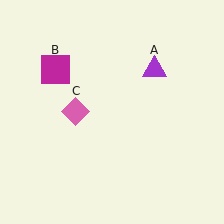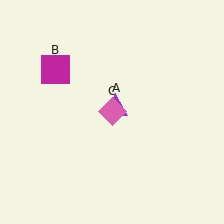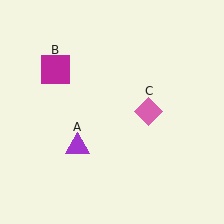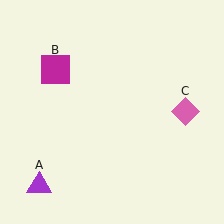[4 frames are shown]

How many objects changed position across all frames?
2 objects changed position: purple triangle (object A), pink diamond (object C).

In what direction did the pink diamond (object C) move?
The pink diamond (object C) moved right.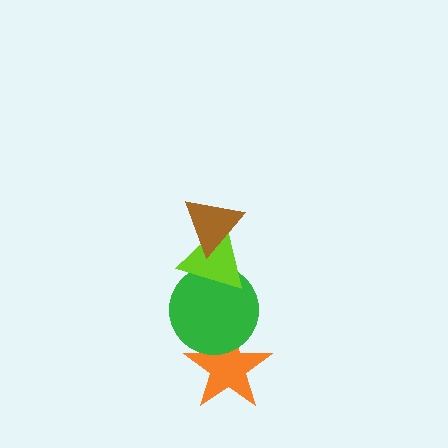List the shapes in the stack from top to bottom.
From top to bottom: the brown triangle, the lime triangle, the green circle, the orange star.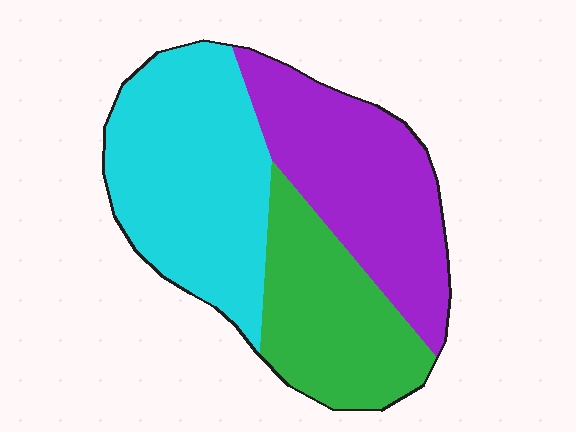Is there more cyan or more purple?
Cyan.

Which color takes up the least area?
Green, at roughly 25%.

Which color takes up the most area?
Cyan, at roughly 40%.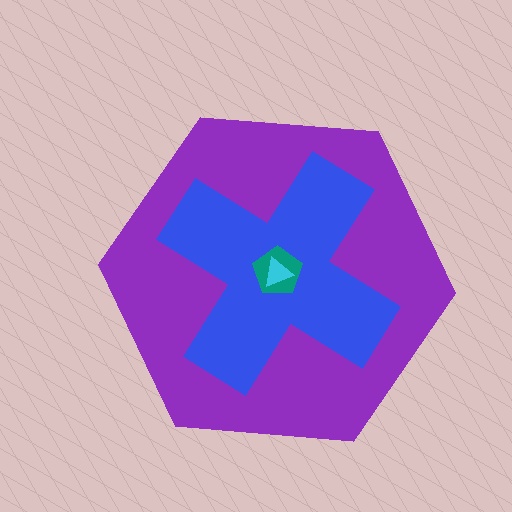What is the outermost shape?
The purple hexagon.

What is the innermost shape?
The cyan triangle.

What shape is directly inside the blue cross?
The teal pentagon.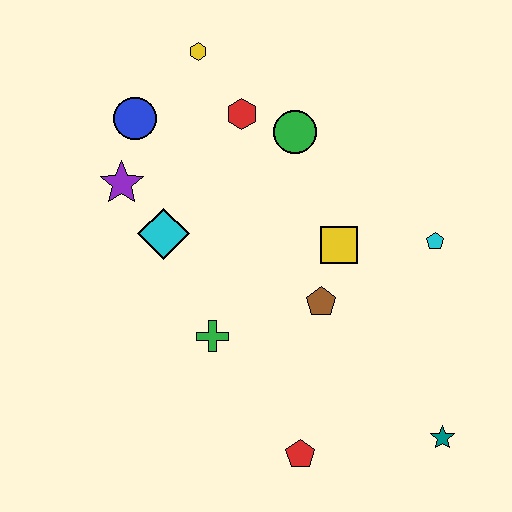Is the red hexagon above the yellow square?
Yes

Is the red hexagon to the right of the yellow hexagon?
Yes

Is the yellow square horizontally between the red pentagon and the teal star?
Yes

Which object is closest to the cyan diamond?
The purple star is closest to the cyan diamond.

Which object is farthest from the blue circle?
The teal star is farthest from the blue circle.